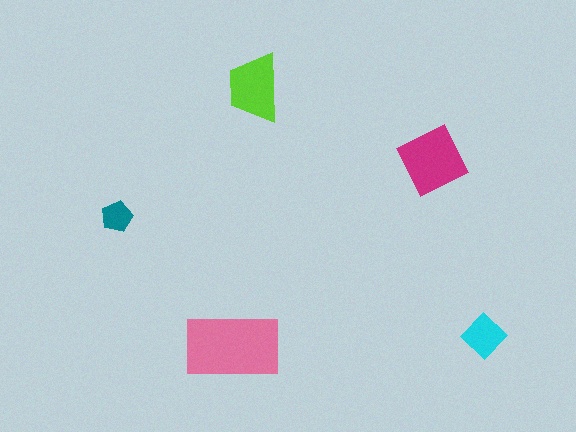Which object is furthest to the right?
The cyan diamond is rightmost.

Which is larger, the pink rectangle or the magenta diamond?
The pink rectangle.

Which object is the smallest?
The teal pentagon.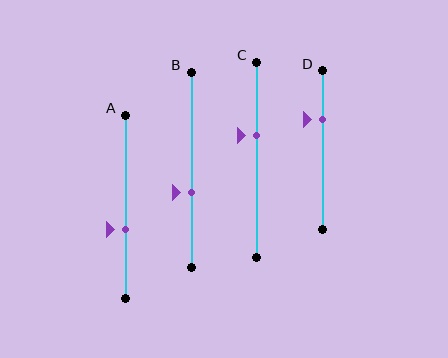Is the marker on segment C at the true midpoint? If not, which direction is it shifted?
No, the marker on segment C is shifted upward by about 12% of the segment length.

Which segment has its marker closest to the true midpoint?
Segment B has its marker closest to the true midpoint.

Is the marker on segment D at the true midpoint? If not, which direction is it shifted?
No, the marker on segment D is shifted upward by about 19% of the segment length.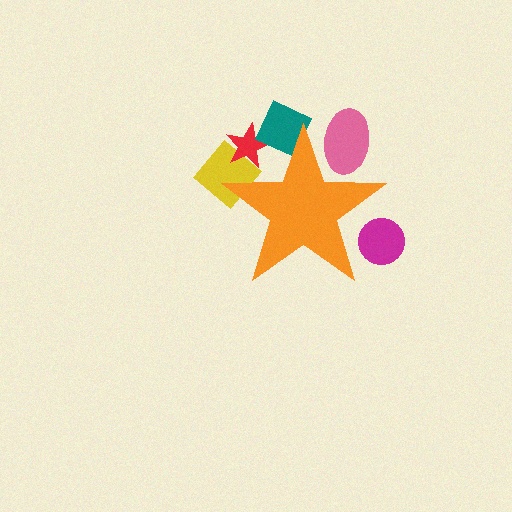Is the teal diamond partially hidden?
Yes, the teal diamond is partially hidden behind the orange star.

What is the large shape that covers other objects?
An orange star.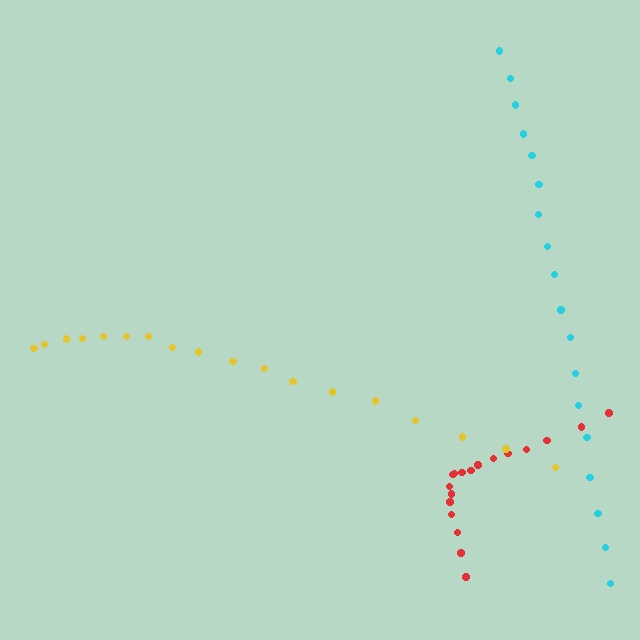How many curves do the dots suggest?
There are 3 distinct paths.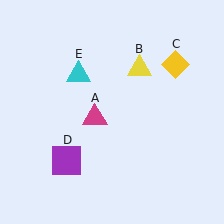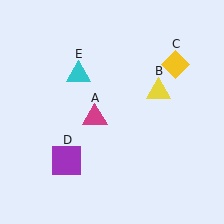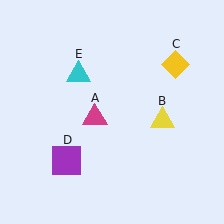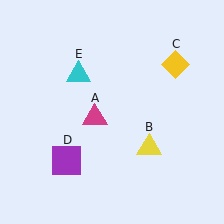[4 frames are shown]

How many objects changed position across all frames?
1 object changed position: yellow triangle (object B).